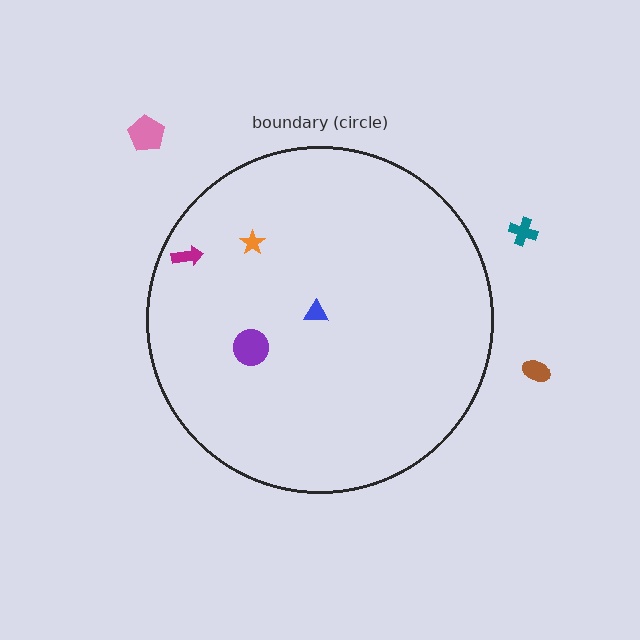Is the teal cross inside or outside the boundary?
Outside.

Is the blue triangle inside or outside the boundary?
Inside.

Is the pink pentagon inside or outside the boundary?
Outside.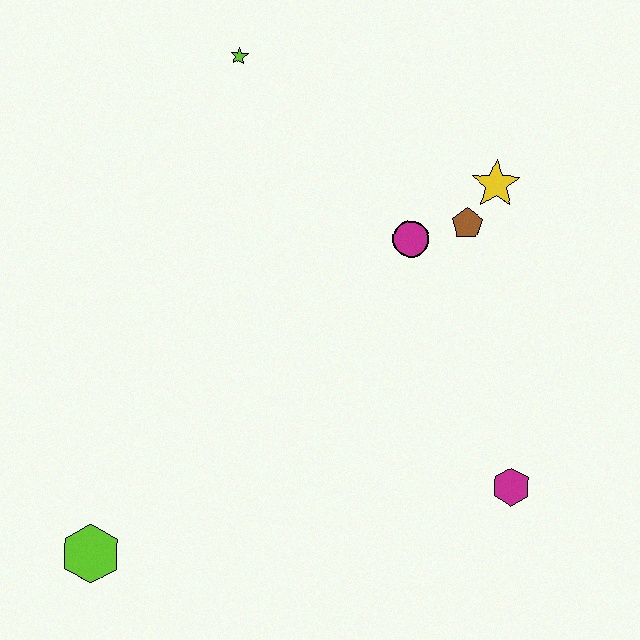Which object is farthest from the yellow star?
The lime hexagon is farthest from the yellow star.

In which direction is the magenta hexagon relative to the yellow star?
The magenta hexagon is below the yellow star.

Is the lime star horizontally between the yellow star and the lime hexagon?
Yes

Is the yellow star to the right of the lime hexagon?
Yes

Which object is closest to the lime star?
The magenta circle is closest to the lime star.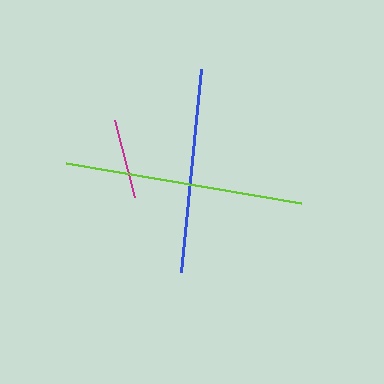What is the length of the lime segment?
The lime segment is approximately 238 pixels long.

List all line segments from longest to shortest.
From longest to shortest: lime, blue, magenta.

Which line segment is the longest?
The lime line is the longest at approximately 238 pixels.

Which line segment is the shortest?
The magenta line is the shortest at approximately 80 pixels.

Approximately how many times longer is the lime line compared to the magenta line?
The lime line is approximately 3.0 times the length of the magenta line.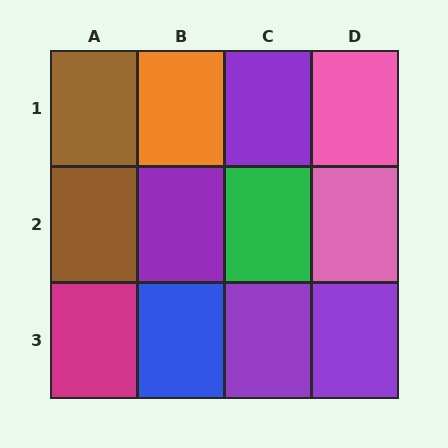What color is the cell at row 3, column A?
Magenta.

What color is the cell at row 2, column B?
Purple.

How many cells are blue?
1 cell is blue.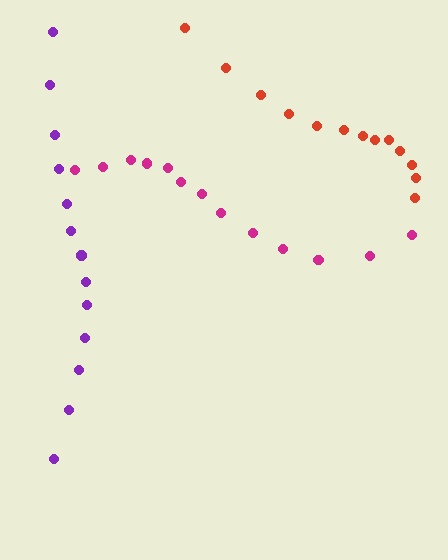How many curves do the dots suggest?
There are 3 distinct paths.